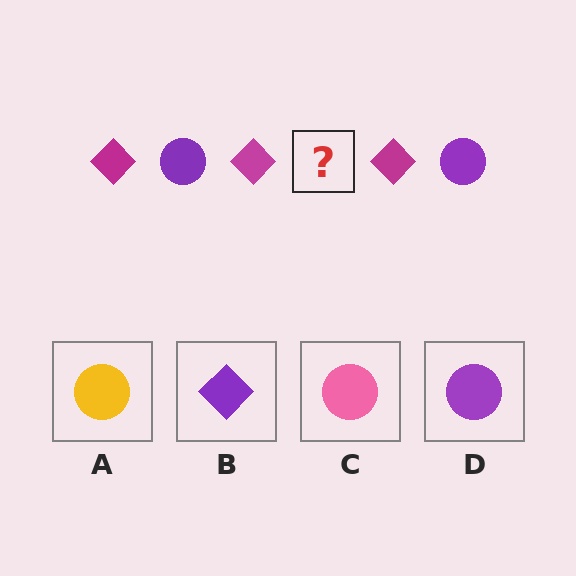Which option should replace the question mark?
Option D.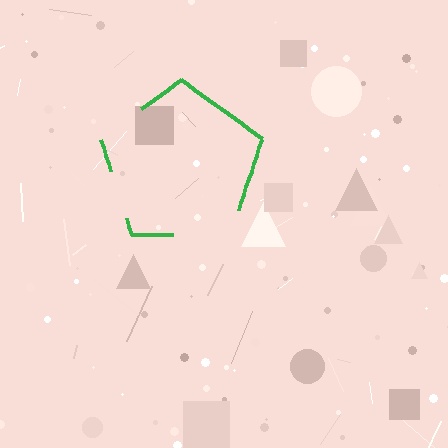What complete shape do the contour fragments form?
The contour fragments form a pentagon.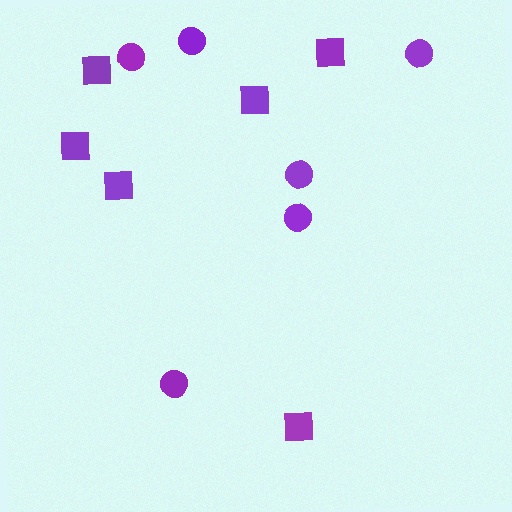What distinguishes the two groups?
There are 2 groups: one group of circles (6) and one group of squares (6).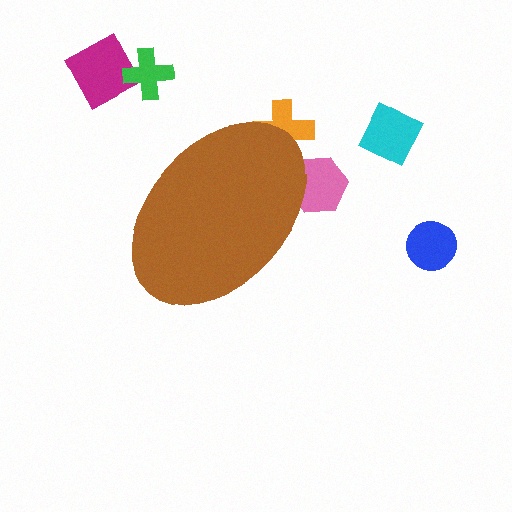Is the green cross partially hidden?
No, the green cross is fully visible.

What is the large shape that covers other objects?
A brown ellipse.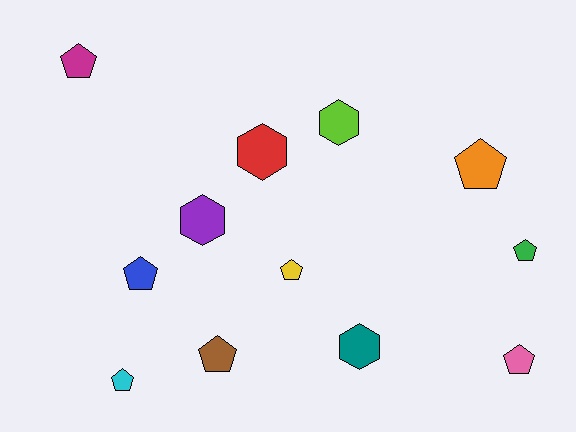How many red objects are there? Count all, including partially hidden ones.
There is 1 red object.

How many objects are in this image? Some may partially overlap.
There are 12 objects.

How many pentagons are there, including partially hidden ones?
There are 8 pentagons.